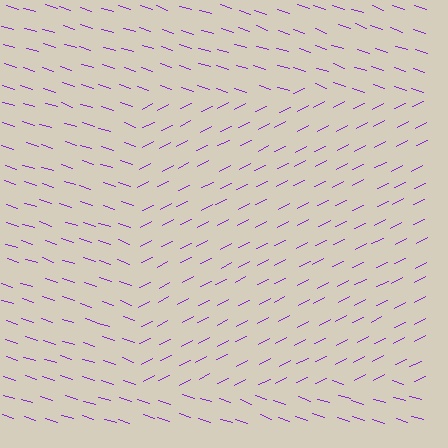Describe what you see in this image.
The image is filled with small purple line segments. A rectangle region in the image has lines oriented differently from the surrounding lines, creating a visible texture boundary.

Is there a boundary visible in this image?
Yes, there is a texture boundary formed by a change in line orientation.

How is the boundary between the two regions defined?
The boundary is defined purely by a change in line orientation (approximately 45 degrees difference). All lines are the same color and thickness.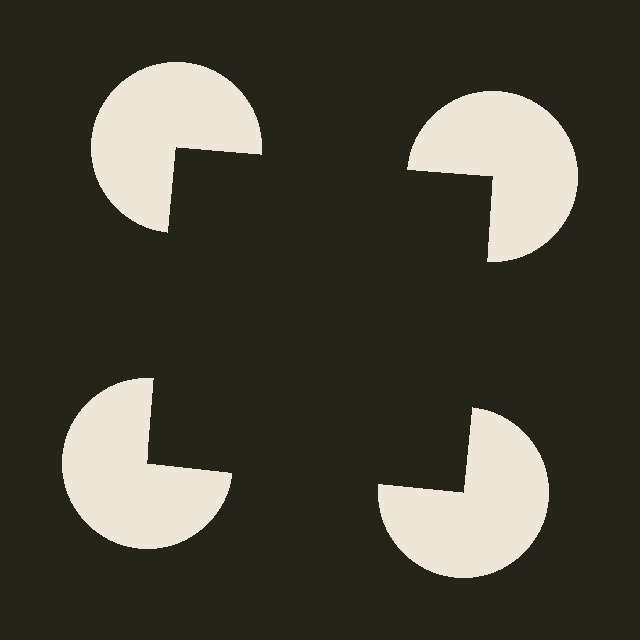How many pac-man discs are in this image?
There are 4 — one at each vertex of the illusory square.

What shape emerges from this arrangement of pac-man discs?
An illusory square — its edges are inferred from the aligned wedge cuts in the pac-man discs, not physically drawn.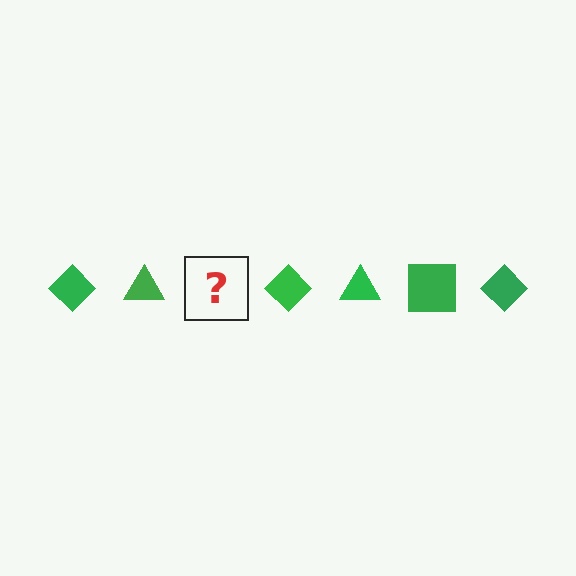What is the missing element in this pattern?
The missing element is a green square.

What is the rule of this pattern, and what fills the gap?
The rule is that the pattern cycles through diamond, triangle, square shapes in green. The gap should be filled with a green square.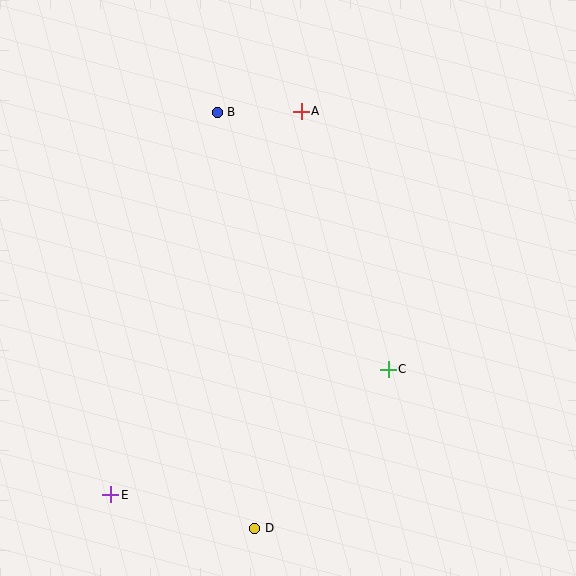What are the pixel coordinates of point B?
Point B is at (217, 112).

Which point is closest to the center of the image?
Point C at (388, 369) is closest to the center.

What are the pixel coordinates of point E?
Point E is at (111, 495).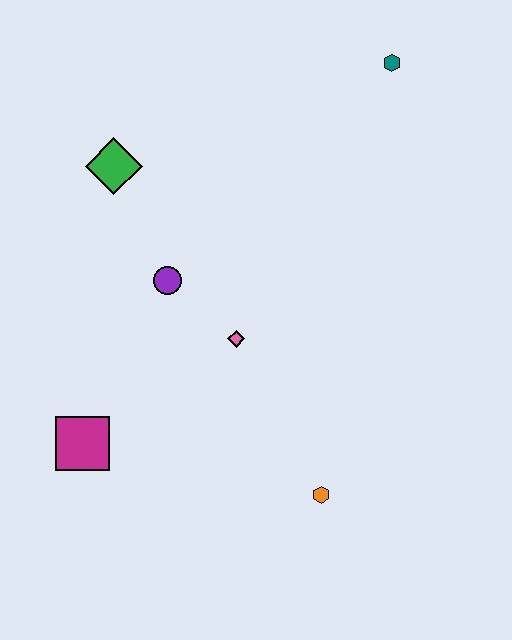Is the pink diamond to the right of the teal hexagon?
No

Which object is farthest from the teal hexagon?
The magenta square is farthest from the teal hexagon.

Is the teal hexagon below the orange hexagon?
No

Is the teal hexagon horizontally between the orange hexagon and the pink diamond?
No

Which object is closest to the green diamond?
The purple circle is closest to the green diamond.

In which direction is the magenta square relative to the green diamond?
The magenta square is below the green diamond.